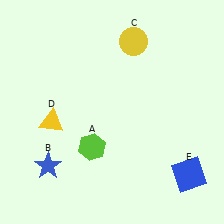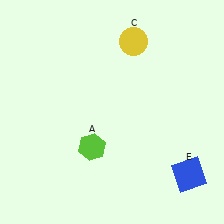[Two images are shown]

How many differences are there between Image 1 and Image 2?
There are 2 differences between the two images.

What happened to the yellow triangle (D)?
The yellow triangle (D) was removed in Image 2. It was in the bottom-left area of Image 1.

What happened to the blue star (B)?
The blue star (B) was removed in Image 2. It was in the bottom-left area of Image 1.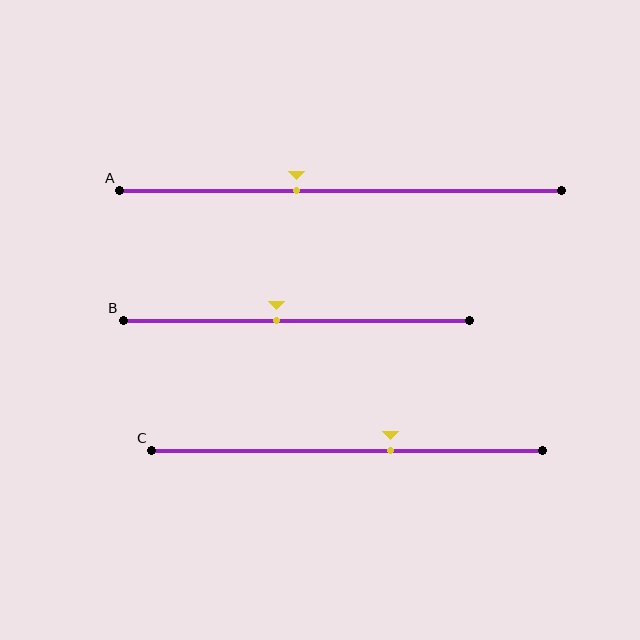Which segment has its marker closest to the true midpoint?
Segment B has its marker closest to the true midpoint.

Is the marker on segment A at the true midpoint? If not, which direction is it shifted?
No, the marker on segment A is shifted to the left by about 10% of the segment length.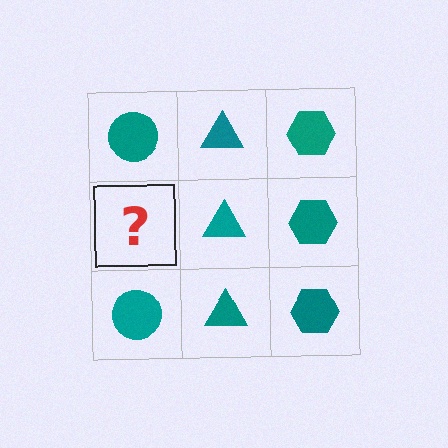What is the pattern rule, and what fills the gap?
The rule is that each column has a consistent shape. The gap should be filled with a teal circle.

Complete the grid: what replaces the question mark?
The question mark should be replaced with a teal circle.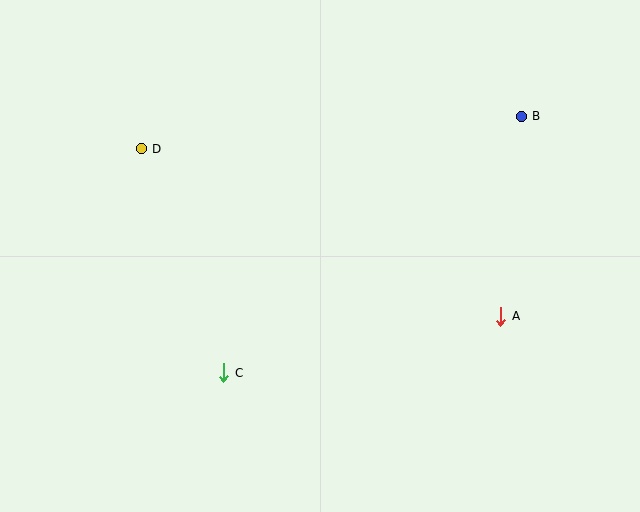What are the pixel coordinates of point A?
Point A is at (501, 316).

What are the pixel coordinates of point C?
Point C is at (224, 373).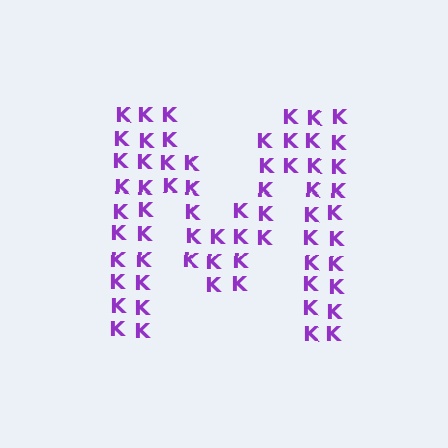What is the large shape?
The large shape is the letter M.